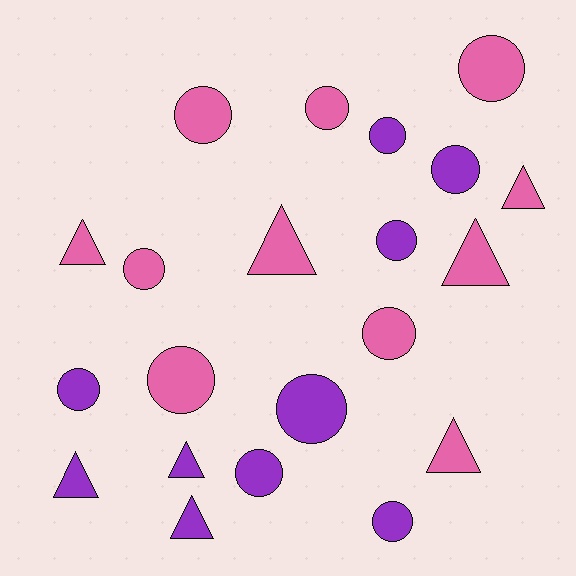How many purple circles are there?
There are 7 purple circles.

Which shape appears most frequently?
Circle, with 13 objects.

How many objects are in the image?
There are 21 objects.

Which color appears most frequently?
Pink, with 11 objects.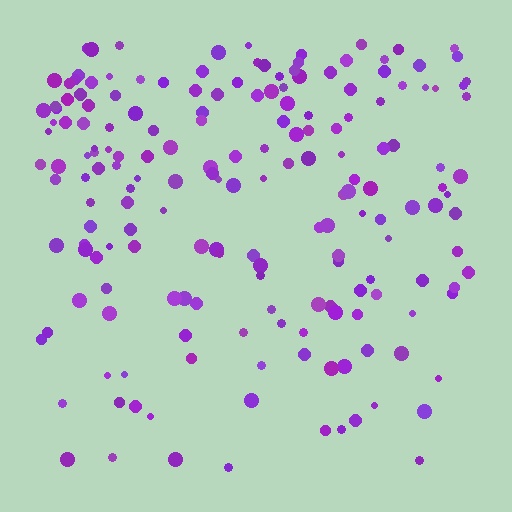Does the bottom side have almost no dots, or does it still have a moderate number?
Still a moderate number, just noticeably fewer than the top.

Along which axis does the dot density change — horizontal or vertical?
Vertical.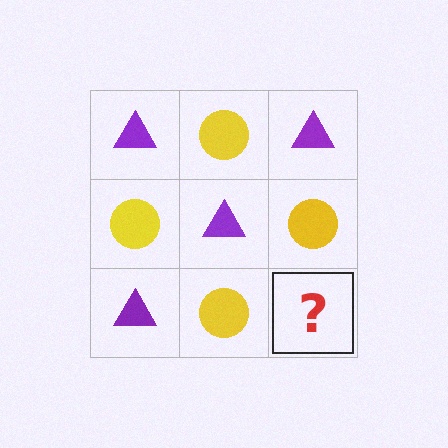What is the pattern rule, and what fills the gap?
The rule is that it alternates purple triangle and yellow circle in a checkerboard pattern. The gap should be filled with a purple triangle.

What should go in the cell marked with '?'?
The missing cell should contain a purple triangle.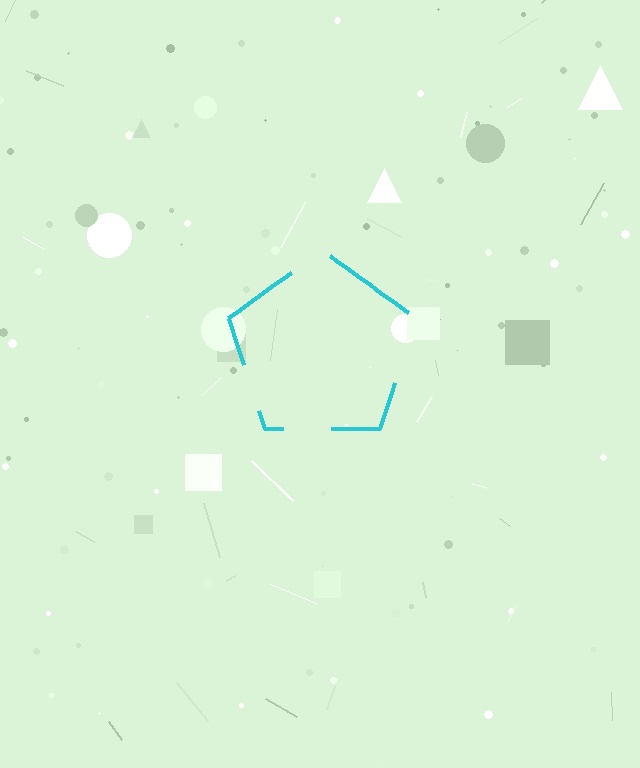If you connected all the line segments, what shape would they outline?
They would outline a pentagon.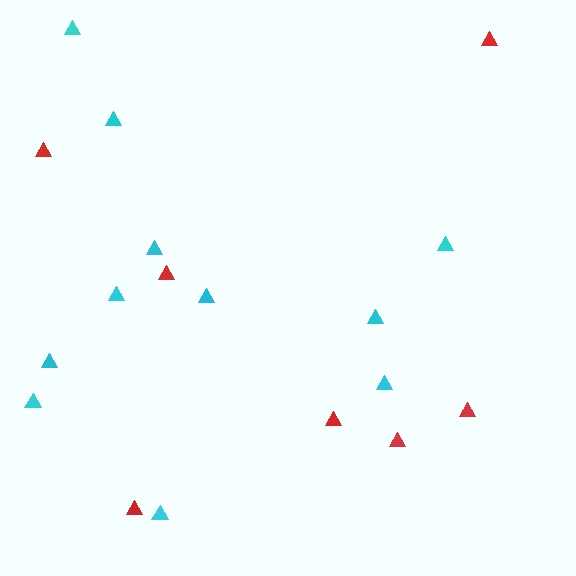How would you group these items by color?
There are 2 groups: one group of cyan triangles (11) and one group of red triangles (7).